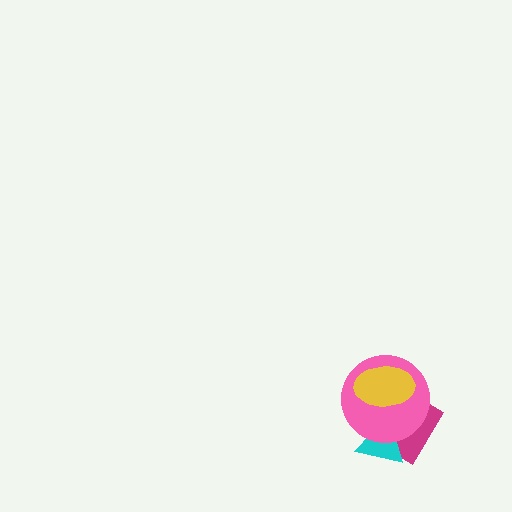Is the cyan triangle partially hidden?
Yes, it is partially covered by another shape.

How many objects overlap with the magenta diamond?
3 objects overlap with the magenta diamond.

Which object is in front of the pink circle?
The yellow ellipse is in front of the pink circle.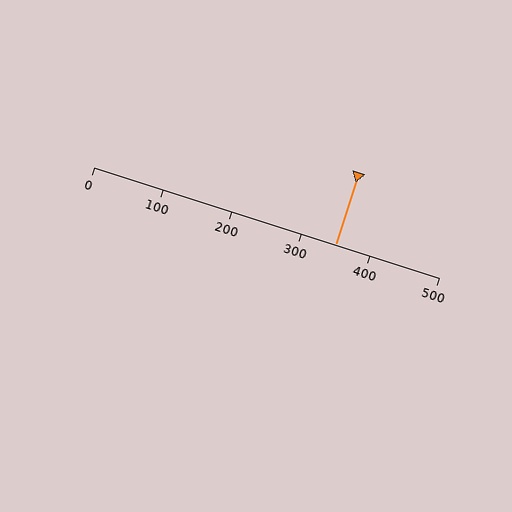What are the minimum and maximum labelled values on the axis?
The axis runs from 0 to 500.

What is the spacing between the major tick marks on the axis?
The major ticks are spaced 100 apart.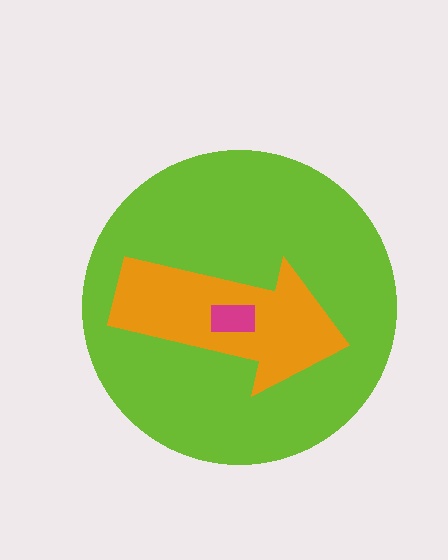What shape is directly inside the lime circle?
The orange arrow.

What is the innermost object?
The magenta rectangle.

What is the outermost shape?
The lime circle.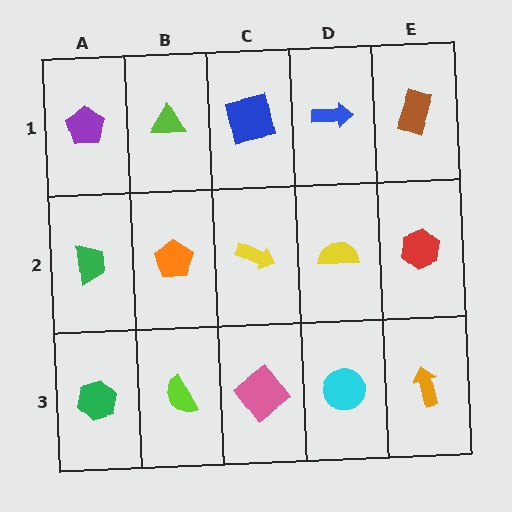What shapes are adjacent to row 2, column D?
A blue arrow (row 1, column D), a cyan circle (row 3, column D), a yellow arrow (row 2, column C), a red hexagon (row 2, column E).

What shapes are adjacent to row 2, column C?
A blue square (row 1, column C), a pink diamond (row 3, column C), an orange pentagon (row 2, column B), a yellow semicircle (row 2, column D).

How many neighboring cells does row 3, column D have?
3.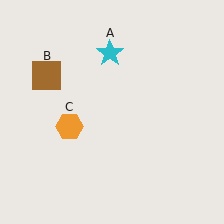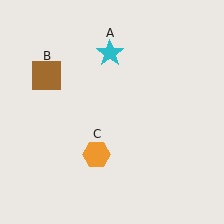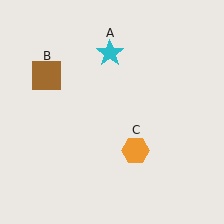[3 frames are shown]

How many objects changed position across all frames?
1 object changed position: orange hexagon (object C).